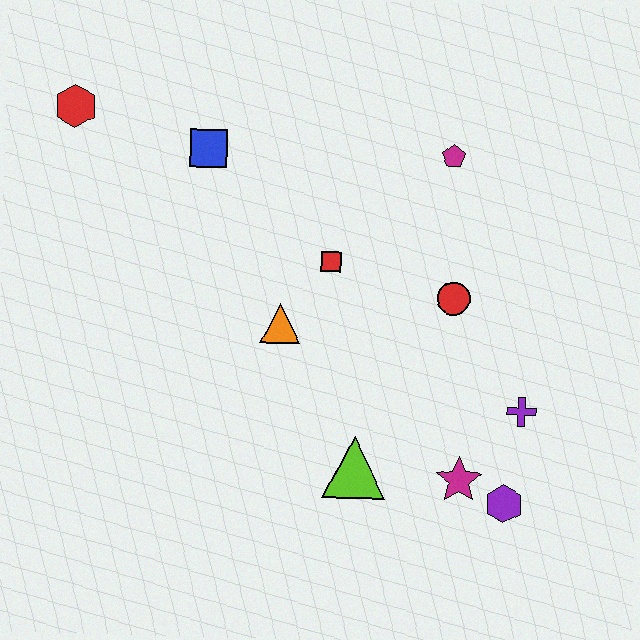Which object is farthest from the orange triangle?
The red hexagon is farthest from the orange triangle.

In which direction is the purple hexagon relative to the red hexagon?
The purple hexagon is to the right of the red hexagon.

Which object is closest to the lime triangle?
The magenta star is closest to the lime triangle.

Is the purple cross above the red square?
No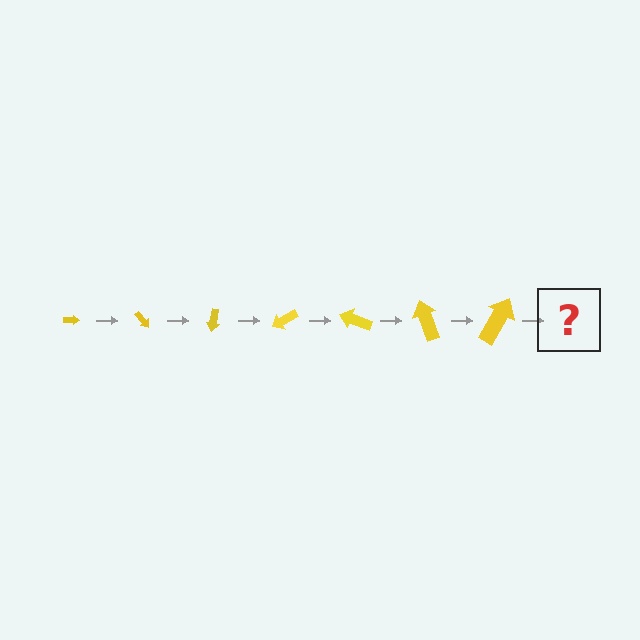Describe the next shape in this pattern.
It should be an arrow, larger than the previous one and rotated 350 degrees from the start.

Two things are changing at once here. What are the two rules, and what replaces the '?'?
The two rules are that the arrow grows larger each step and it rotates 50 degrees each step. The '?' should be an arrow, larger than the previous one and rotated 350 degrees from the start.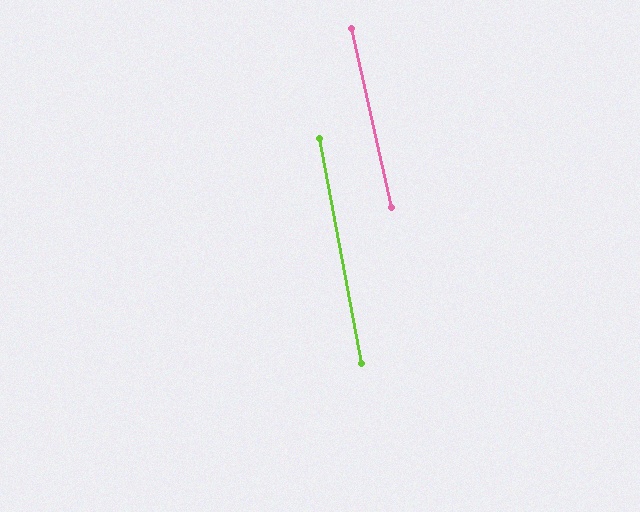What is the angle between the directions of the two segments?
Approximately 2 degrees.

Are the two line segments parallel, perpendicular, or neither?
Parallel — their directions differ by only 2.0°.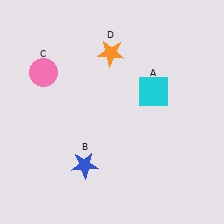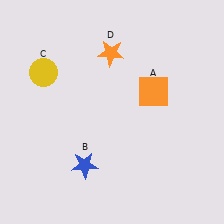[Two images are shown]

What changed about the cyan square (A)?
In Image 1, A is cyan. In Image 2, it changed to orange.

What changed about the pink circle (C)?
In Image 1, C is pink. In Image 2, it changed to yellow.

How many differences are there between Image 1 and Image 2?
There are 2 differences between the two images.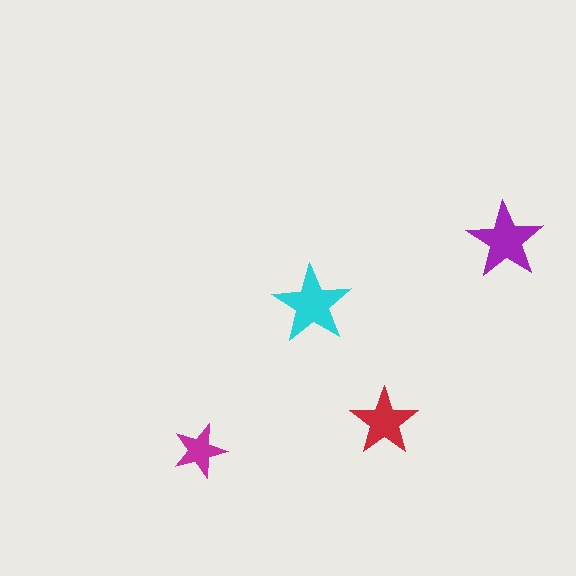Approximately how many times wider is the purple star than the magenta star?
About 1.5 times wider.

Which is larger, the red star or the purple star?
The purple one.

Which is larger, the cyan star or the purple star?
The cyan one.